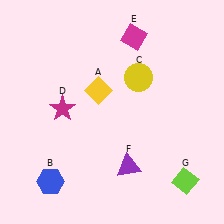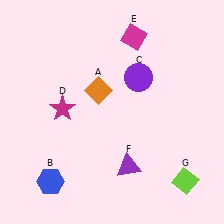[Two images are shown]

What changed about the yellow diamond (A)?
In Image 1, A is yellow. In Image 2, it changed to orange.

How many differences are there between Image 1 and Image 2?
There are 2 differences between the two images.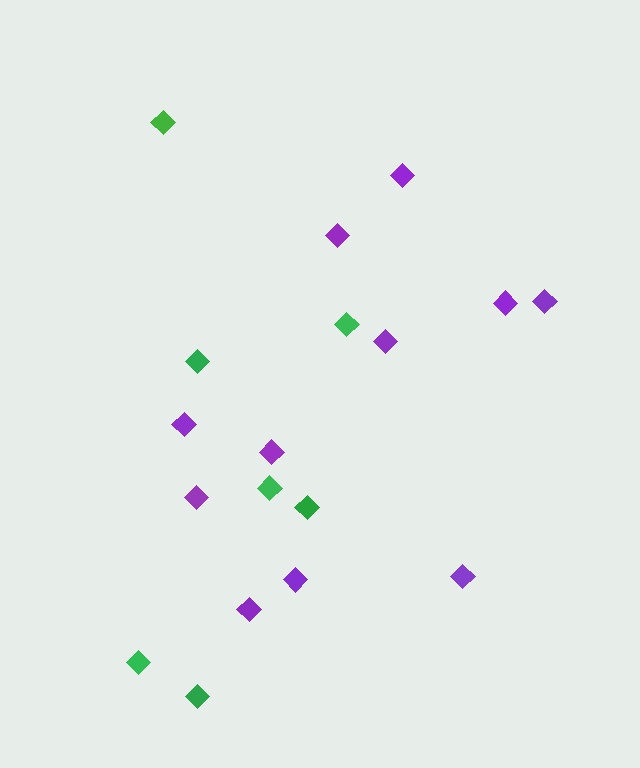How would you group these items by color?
There are 2 groups: one group of purple diamonds (11) and one group of green diamonds (7).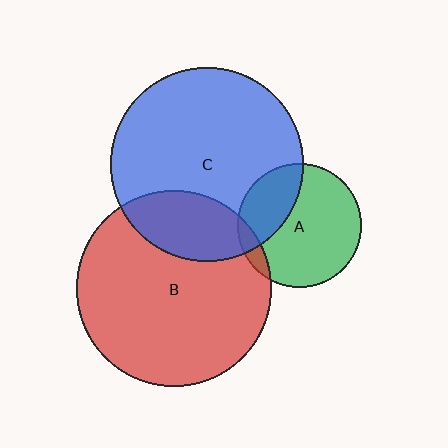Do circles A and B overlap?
Yes.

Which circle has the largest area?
Circle B (red).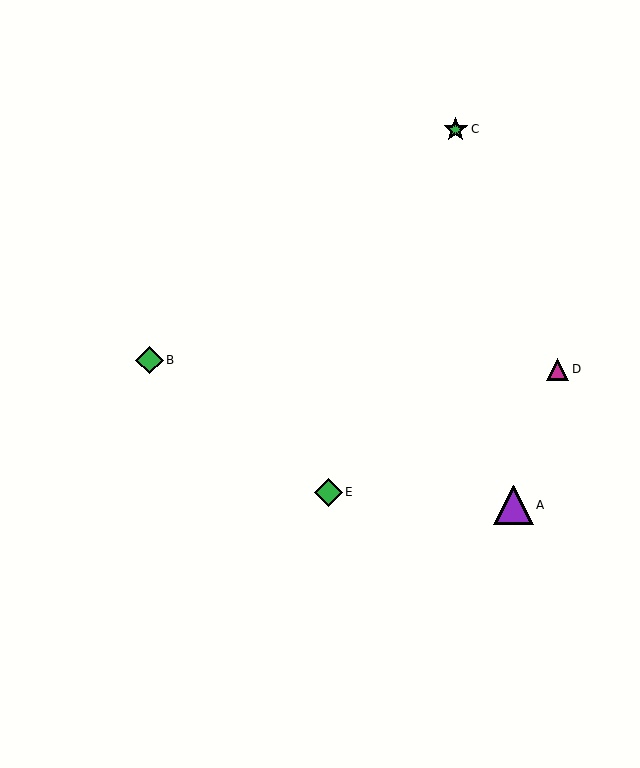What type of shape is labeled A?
Shape A is a purple triangle.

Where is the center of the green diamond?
The center of the green diamond is at (328, 492).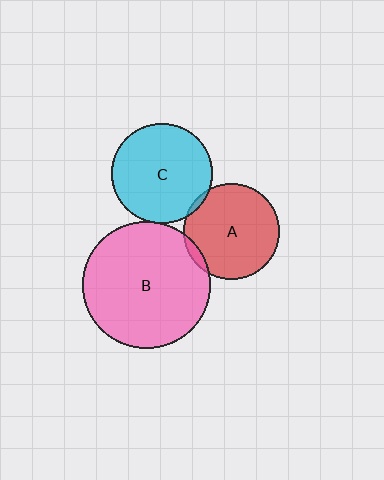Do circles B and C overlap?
Yes.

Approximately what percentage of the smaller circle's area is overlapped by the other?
Approximately 5%.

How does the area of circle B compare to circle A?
Approximately 1.7 times.